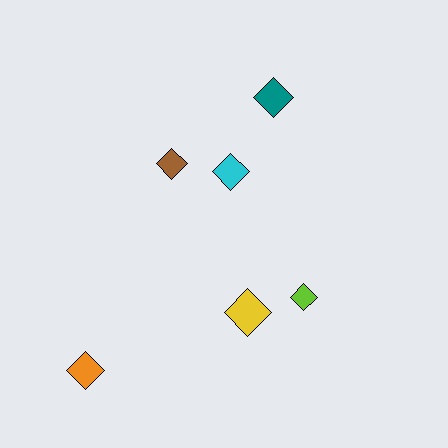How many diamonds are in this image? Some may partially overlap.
There are 6 diamonds.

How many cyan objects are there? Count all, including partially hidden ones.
There is 1 cyan object.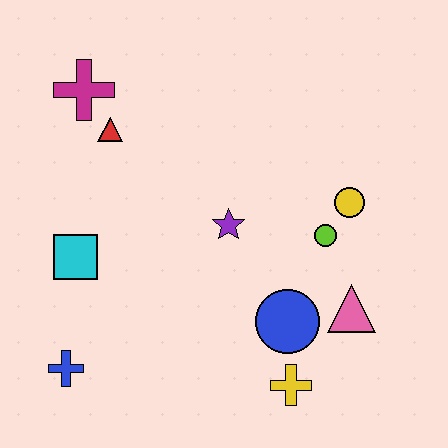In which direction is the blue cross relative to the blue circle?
The blue cross is to the left of the blue circle.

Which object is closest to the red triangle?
The magenta cross is closest to the red triangle.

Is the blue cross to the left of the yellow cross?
Yes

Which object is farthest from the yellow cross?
The magenta cross is farthest from the yellow cross.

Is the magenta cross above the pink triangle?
Yes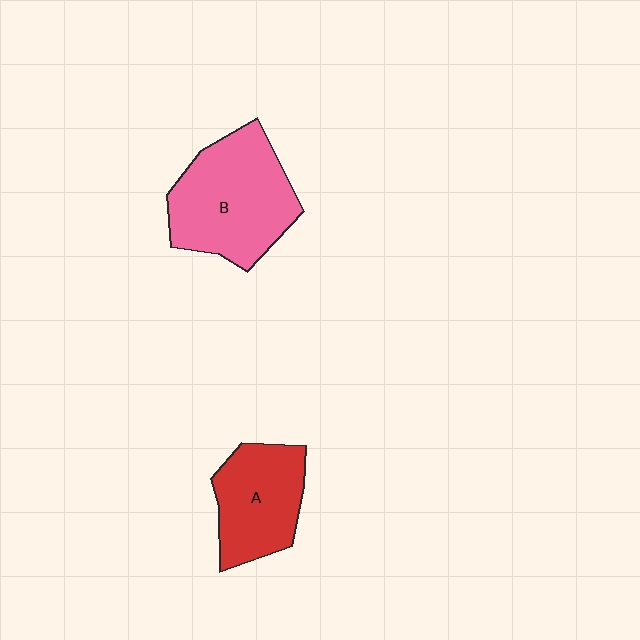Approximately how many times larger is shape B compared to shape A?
Approximately 1.4 times.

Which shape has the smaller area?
Shape A (red).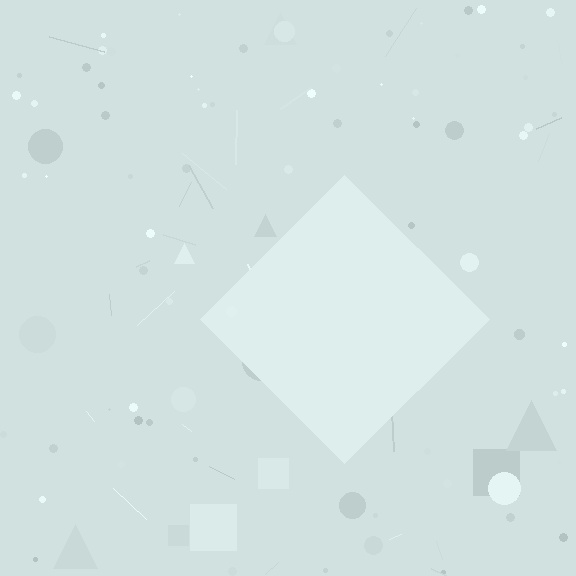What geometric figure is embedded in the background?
A diamond is embedded in the background.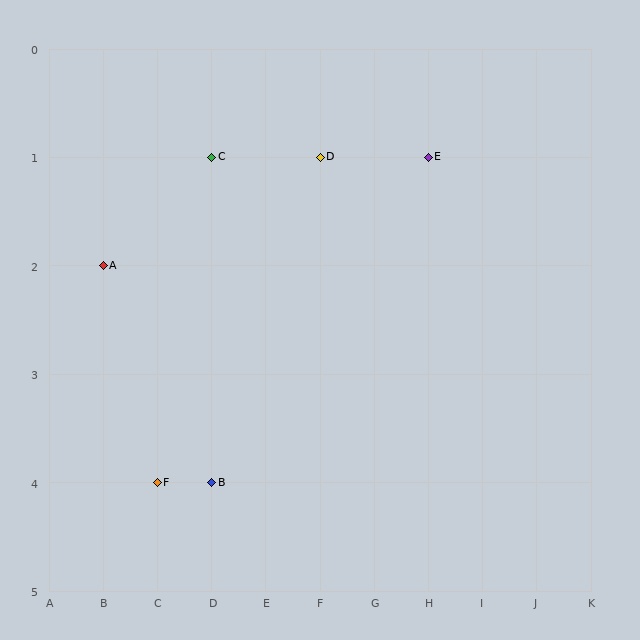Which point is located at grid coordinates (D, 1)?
Point C is at (D, 1).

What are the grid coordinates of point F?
Point F is at grid coordinates (C, 4).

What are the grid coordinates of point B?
Point B is at grid coordinates (D, 4).